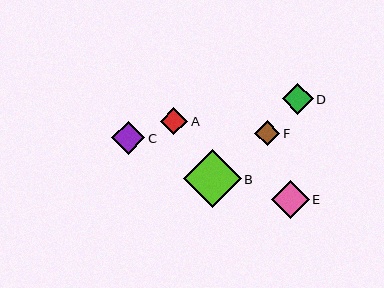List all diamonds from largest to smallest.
From largest to smallest: B, E, C, D, A, F.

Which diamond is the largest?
Diamond B is the largest with a size of approximately 58 pixels.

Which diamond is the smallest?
Diamond F is the smallest with a size of approximately 26 pixels.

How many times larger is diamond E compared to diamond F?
Diamond E is approximately 1.5 times the size of diamond F.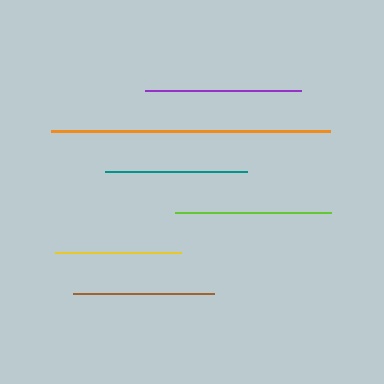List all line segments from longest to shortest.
From longest to shortest: orange, purple, lime, teal, brown, yellow.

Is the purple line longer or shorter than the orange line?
The orange line is longer than the purple line.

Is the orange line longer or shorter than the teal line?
The orange line is longer than the teal line.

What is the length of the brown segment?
The brown segment is approximately 140 pixels long.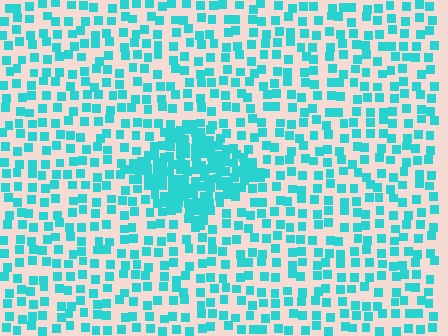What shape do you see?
I see a diamond.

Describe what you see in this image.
The image contains small cyan elements arranged at two different densities. A diamond-shaped region is visible where the elements are more densely packed than the surrounding area.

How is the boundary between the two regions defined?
The boundary is defined by a change in element density (approximately 2.6x ratio). All elements are the same color, size, and shape.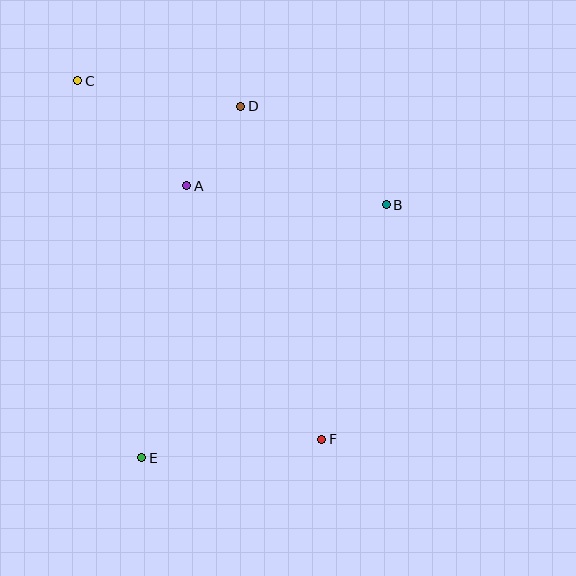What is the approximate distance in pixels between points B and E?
The distance between B and E is approximately 352 pixels.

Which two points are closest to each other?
Points A and D are closest to each other.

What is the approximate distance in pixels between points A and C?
The distance between A and C is approximately 151 pixels.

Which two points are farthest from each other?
Points C and F are farthest from each other.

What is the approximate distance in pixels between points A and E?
The distance between A and E is approximately 275 pixels.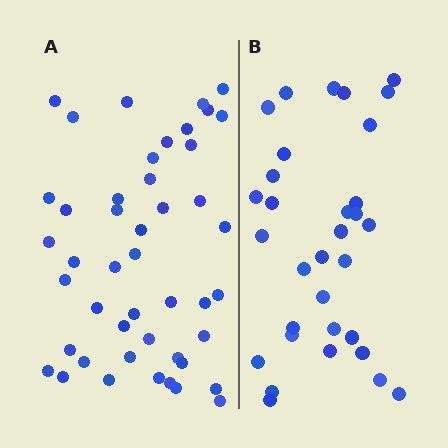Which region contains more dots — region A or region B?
Region A (the left region) has more dots.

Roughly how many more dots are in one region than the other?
Region A has approximately 15 more dots than region B.